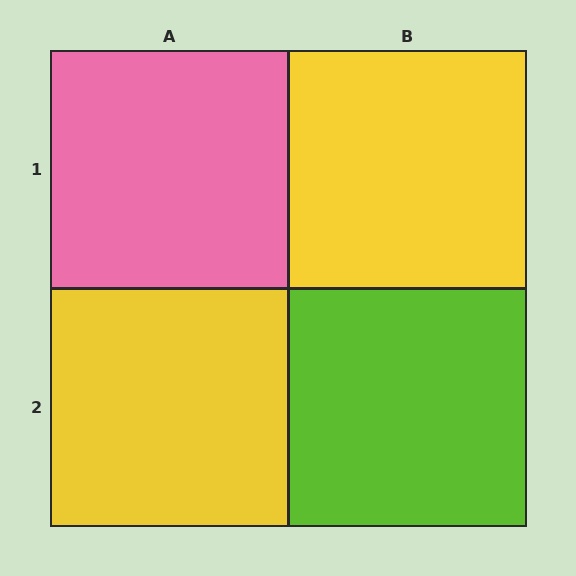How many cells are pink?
1 cell is pink.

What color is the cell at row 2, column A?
Yellow.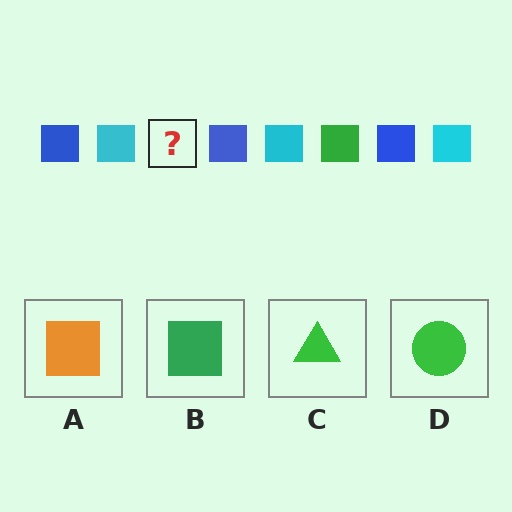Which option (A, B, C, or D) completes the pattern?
B.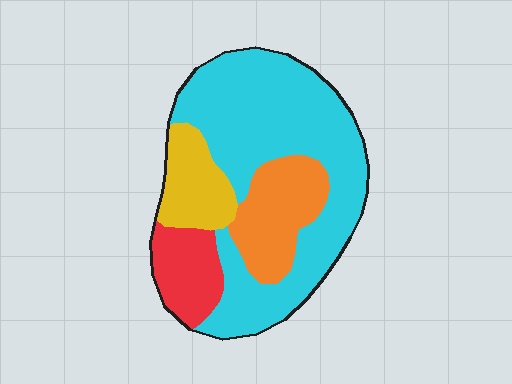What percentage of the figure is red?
Red covers about 10% of the figure.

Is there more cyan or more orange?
Cyan.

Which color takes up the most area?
Cyan, at roughly 60%.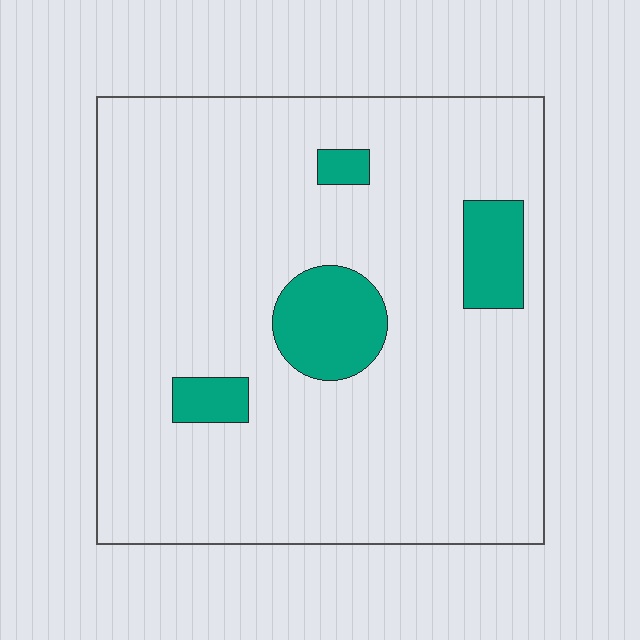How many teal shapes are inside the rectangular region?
4.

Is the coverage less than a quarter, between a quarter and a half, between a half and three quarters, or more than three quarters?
Less than a quarter.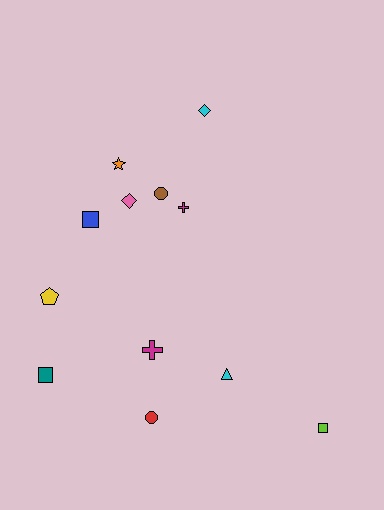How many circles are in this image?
There are 2 circles.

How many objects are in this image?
There are 12 objects.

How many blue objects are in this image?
There is 1 blue object.